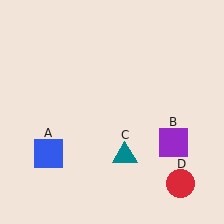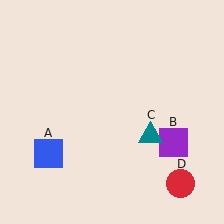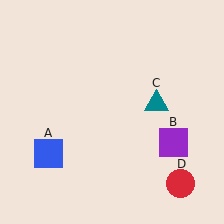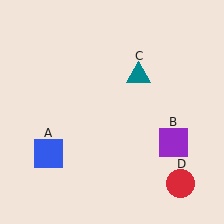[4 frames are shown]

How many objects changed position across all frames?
1 object changed position: teal triangle (object C).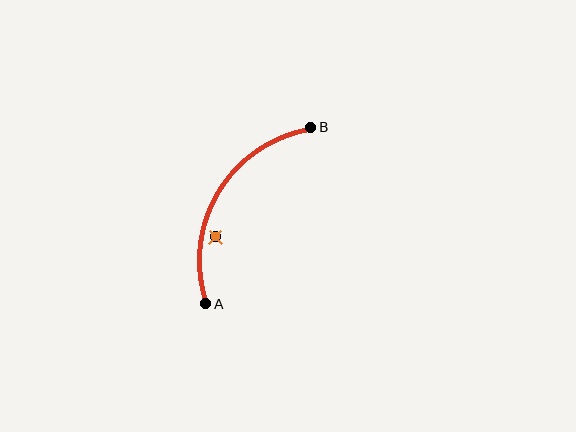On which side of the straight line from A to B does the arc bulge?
The arc bulges to the left of the straight line connecting A and B.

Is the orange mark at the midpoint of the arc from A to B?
No — the orange mark does not lie on the arc at all. It sits slightly inside the curve.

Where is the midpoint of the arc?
The arc midpoint is the point on the curve farthest from the straight line joining A and B. It sits to the left of that line.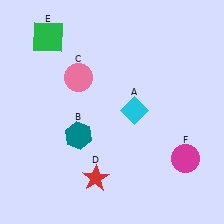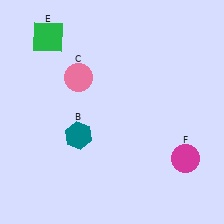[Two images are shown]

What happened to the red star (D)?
The red star (D) was removed in Image 2. It was in the bottom-left area of Image 1.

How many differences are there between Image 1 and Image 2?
There are 2 differences between the two images.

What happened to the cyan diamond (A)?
The cyan diamond (A) was removed in Image 2. It was in the top-right area of Image 1.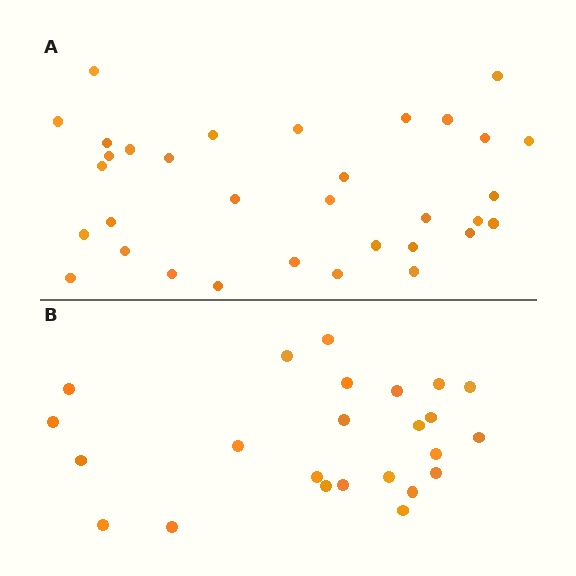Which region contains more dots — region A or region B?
Region A (the top region) has more dots.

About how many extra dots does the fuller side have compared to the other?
Region A has roughly 8 or so more dots than region B.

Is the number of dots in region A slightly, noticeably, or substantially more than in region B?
Region A has noticeably more, but not dramatically so. The ratio is roughly 1.4 to 1.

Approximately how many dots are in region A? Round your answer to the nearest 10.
About 30 dots. (The exact count is 33, which rounds to 30.)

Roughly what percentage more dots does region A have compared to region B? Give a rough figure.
About 40% more.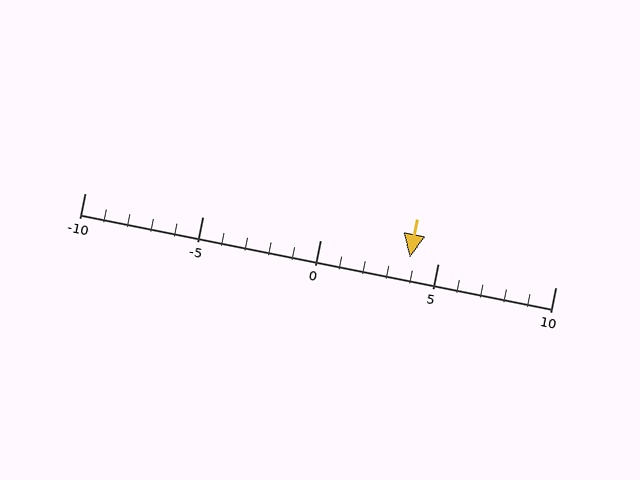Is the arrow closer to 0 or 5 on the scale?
The arrow is closer to 5.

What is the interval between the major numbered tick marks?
The major tick marks are spaced 5 units apart.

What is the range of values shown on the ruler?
The ruler shows values from -10 to 10.